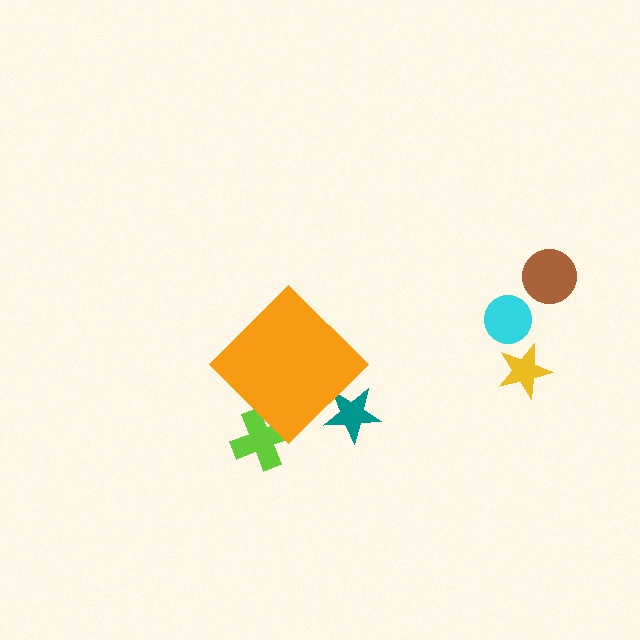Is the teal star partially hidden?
Yes, the teal star is partially hidden behind the orange diamond.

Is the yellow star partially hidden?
No, the yellow star is fully visible.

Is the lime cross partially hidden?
Yes, the lime cross is partially hidden behind the orange diamond.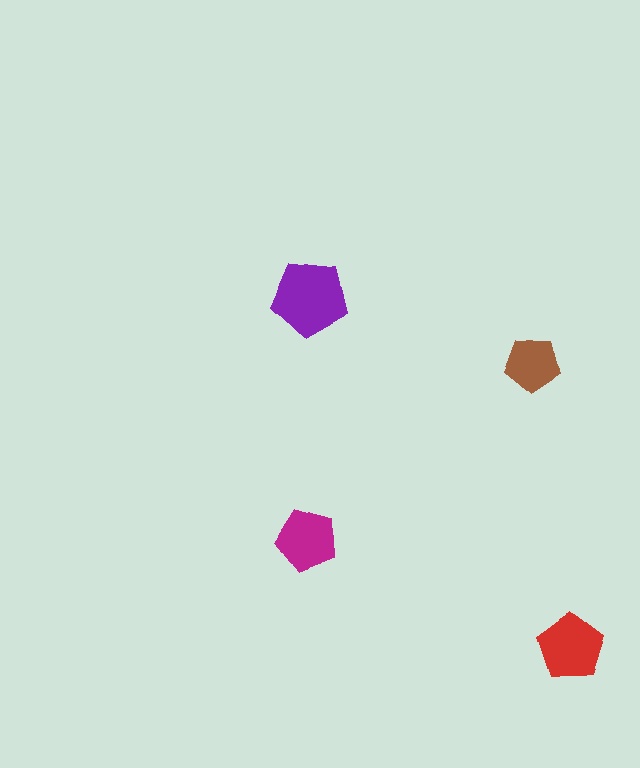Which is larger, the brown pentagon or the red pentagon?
The red one.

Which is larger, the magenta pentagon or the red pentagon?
The red one.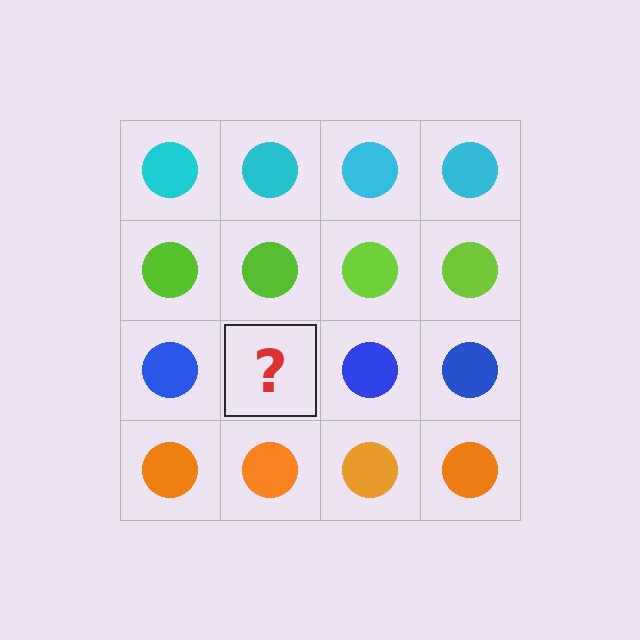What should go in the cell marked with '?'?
The missing cell should contain a blue circle.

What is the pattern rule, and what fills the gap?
The rule is that each row has a consistent color. The gap should be filled with a blue circle.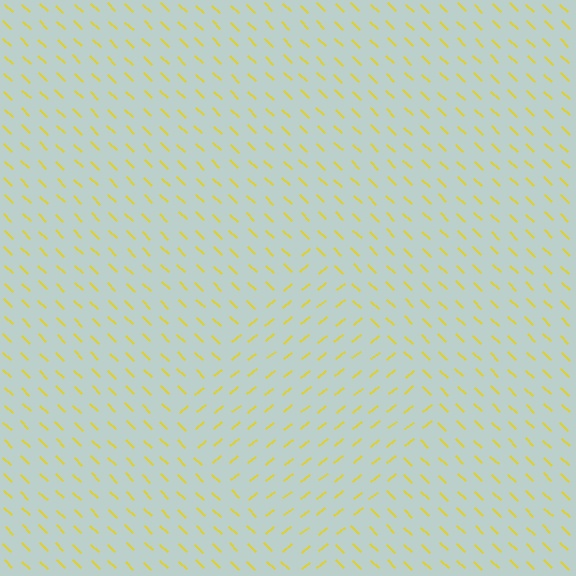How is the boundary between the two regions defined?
The boundary is defined purely by a change in line orientation (approximately 83 degrees difference). All lines are the same color and thickness.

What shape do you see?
I see a diamond.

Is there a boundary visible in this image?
Yes, there is a texture boundary formed by a change in line orientation.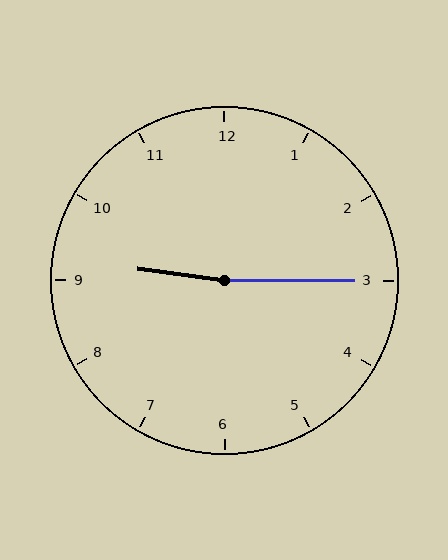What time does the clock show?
9:15.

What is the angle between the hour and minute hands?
Approximately 172 degrees.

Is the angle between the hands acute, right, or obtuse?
It is obtuse.